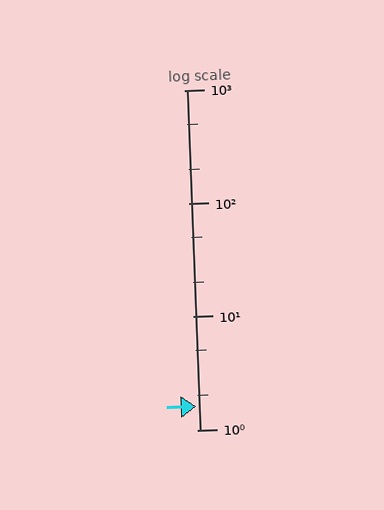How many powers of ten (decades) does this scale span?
The scale spans 3 decades, from 1 to 1000.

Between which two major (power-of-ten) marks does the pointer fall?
The pointer is between 1 and 10.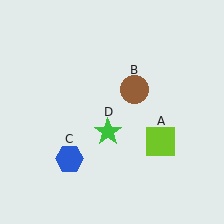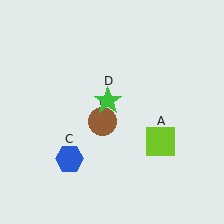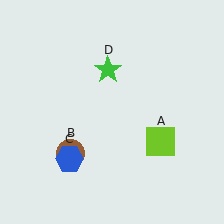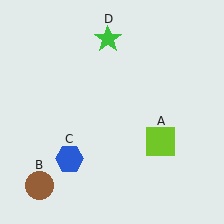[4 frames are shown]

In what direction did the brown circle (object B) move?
The brown circle (object B) moved down and to the left.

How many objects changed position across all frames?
2 objects changed position: brown circle (object B), green star (object D).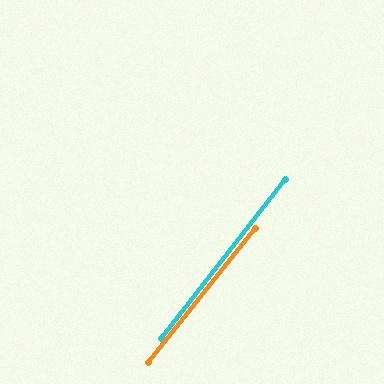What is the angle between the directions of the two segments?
Approximately 1 degree.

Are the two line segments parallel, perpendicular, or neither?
Parallel — their directions differ by only 0.6°.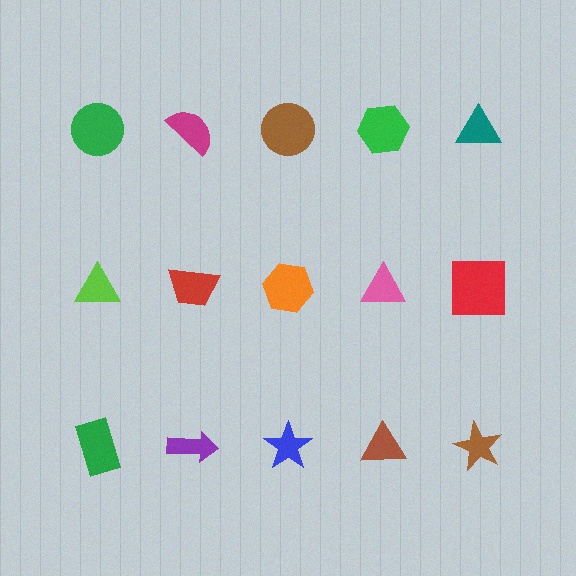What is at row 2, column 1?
A lime triangle.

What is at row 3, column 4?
A brown triangle.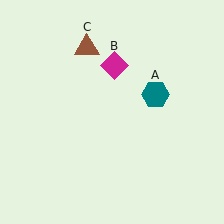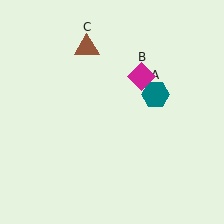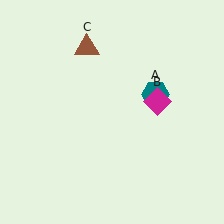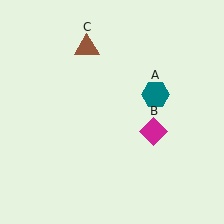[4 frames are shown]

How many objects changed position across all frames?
1 object changed position: magenta diamond (object B).